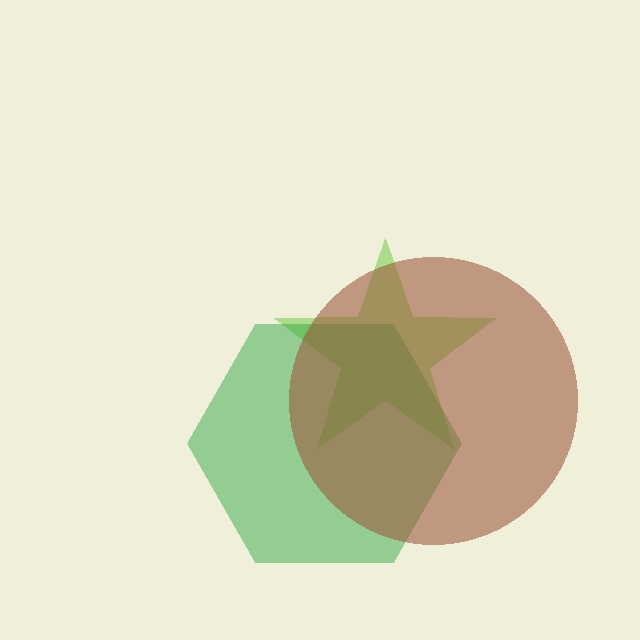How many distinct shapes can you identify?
There are 3 distinct shapes: a lime star, a green hexagon, a brown circle.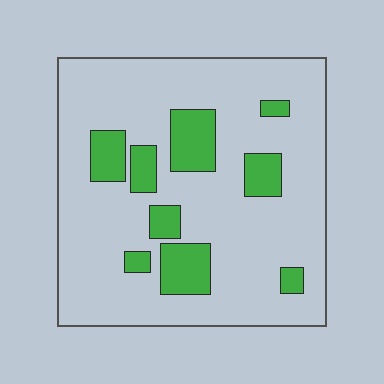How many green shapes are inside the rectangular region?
9.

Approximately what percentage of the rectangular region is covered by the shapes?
Approximately 20%.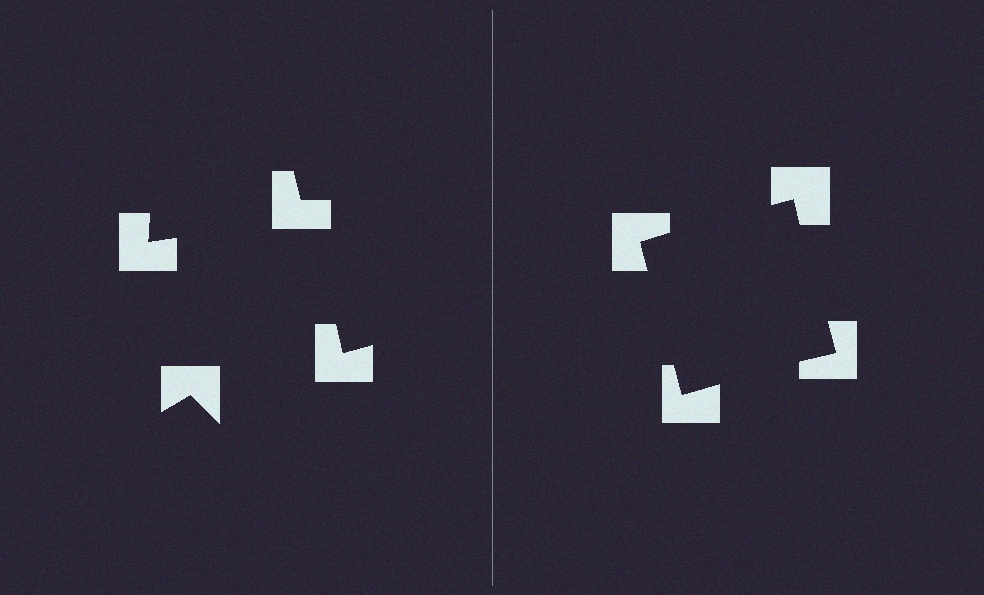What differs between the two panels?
The notched squares are positioned identically on both sides; only the wedge orientations differ. On the right they align to a square; on the left they are misaligned.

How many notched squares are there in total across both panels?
8 — 4 on each side.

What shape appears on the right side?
An illusory square.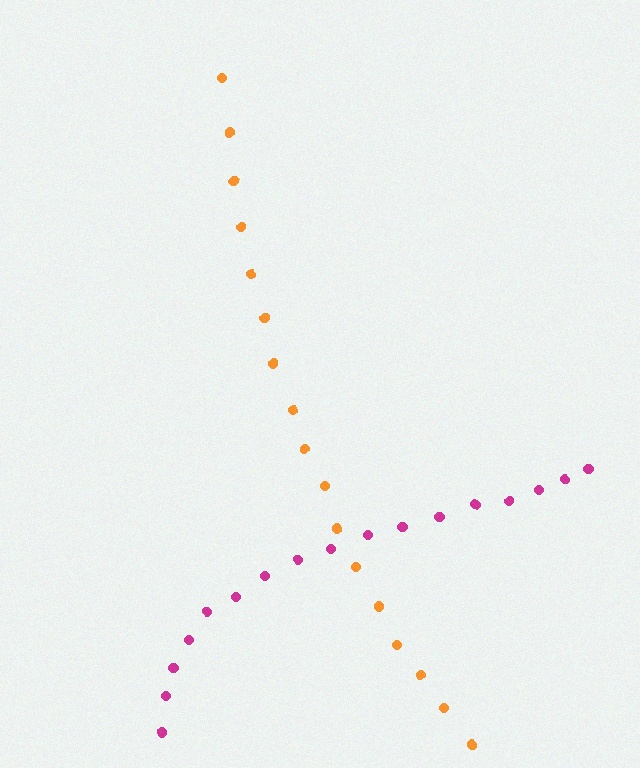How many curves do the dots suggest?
There are 2 distinct paths.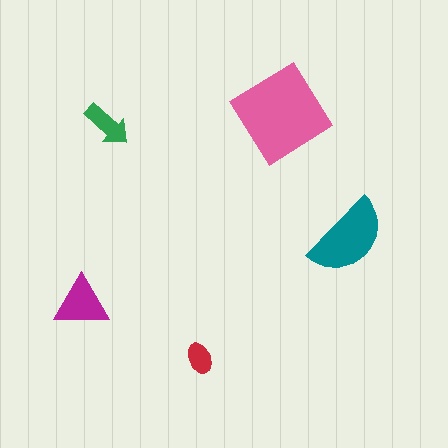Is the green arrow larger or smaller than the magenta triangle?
Smaller.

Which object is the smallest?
The red ellipse.